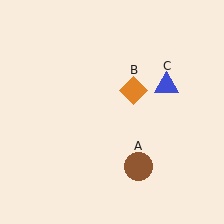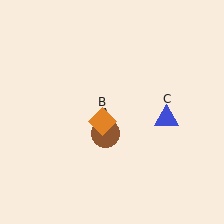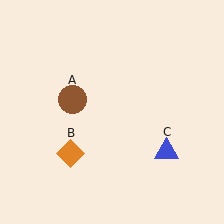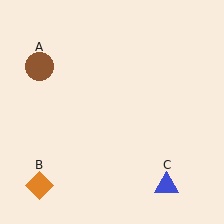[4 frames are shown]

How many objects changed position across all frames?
3 objects changed position: brown circle (object A), orange diamond (object B), blue triangle (object C).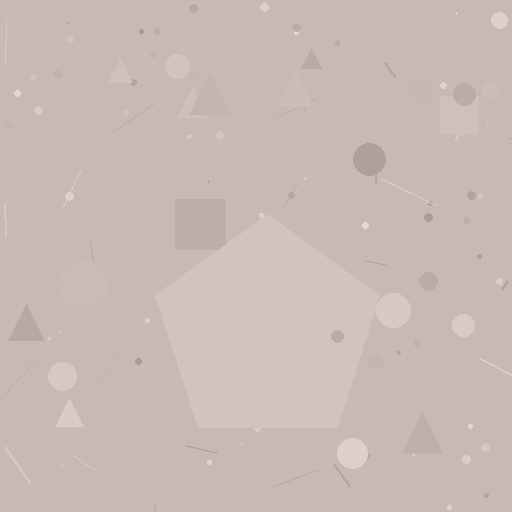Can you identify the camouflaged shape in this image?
The camouflaged shape is a pentagon.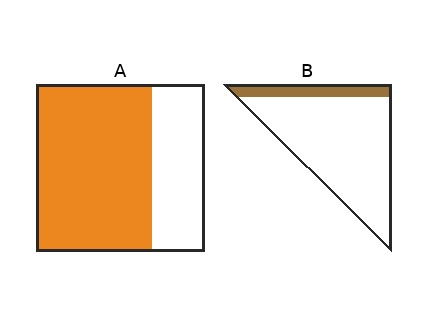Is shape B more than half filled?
No.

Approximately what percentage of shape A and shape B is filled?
A is approximately 70% and B is approximately 15%.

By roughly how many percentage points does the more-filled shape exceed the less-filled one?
By roughly 55 percentage points (A over B).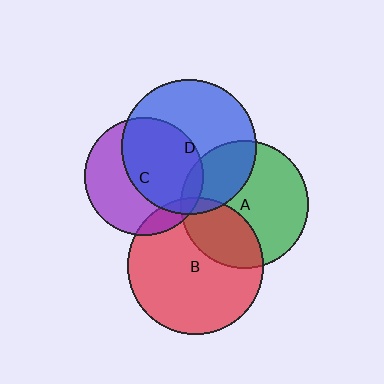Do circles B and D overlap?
Yes.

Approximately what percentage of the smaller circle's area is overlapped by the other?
Approximately 5%.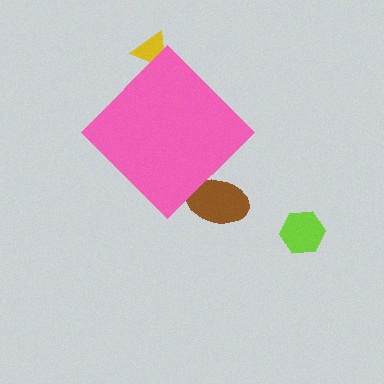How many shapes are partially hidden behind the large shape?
2 shapes are partially hidden.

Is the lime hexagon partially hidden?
No, the lime hexagon is fully visible.